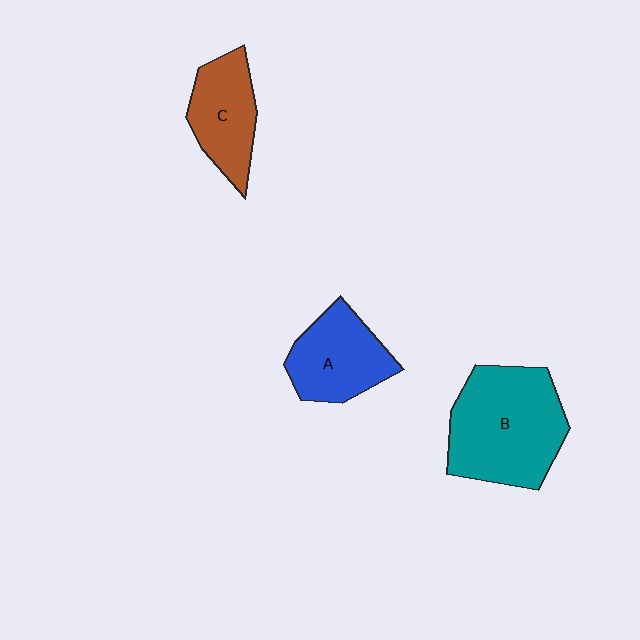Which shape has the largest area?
Shape B (teal).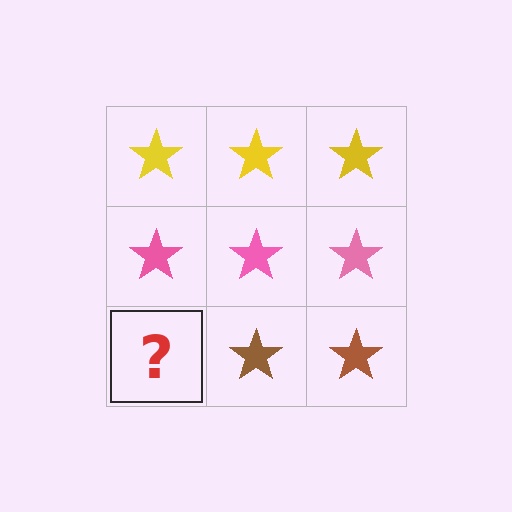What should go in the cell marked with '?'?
The missing cell should contain a brown star.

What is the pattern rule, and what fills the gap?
The rule is that each row has a consistent color. The gap should be filled with a brown star.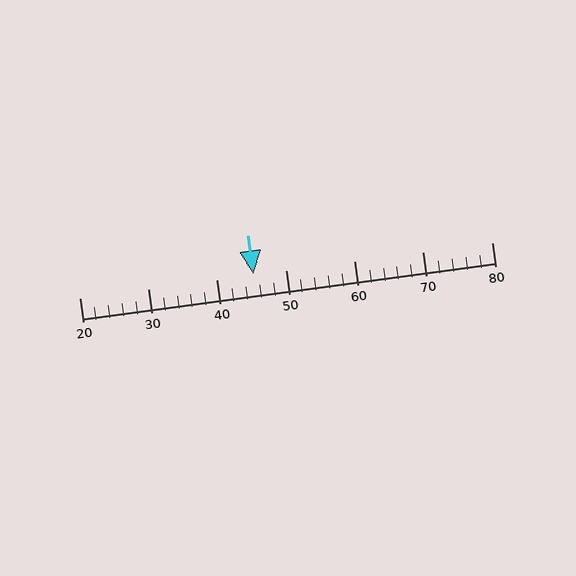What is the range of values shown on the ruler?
The ruler shows values from 20 to 80.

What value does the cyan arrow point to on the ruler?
The cyan arrow points to approximately 45.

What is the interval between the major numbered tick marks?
The major tick marks are spaced 10 units apart.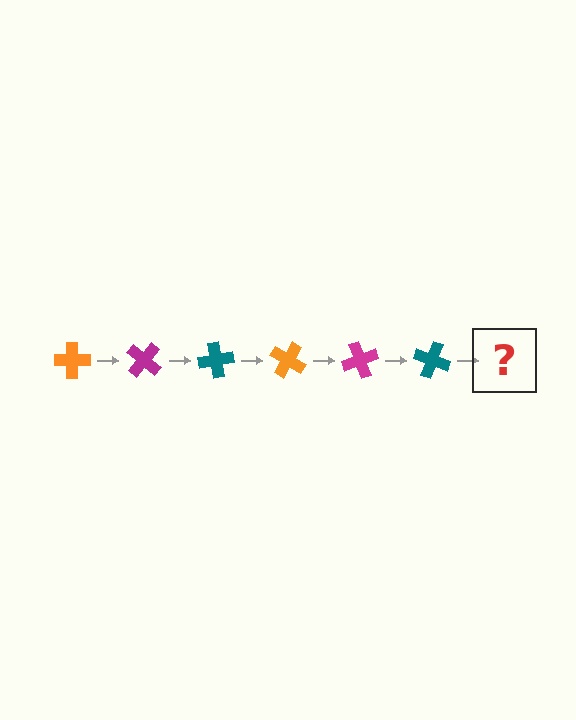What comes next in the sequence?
The next element should be an orange cross, rotated 240 degrees from the start.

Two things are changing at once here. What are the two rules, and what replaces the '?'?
The two rules are that it rotates 40 degrees each step and the color cycles through orange, magenta, and teal. The '?' should be an orange cross, rotated 240 degrees from the start.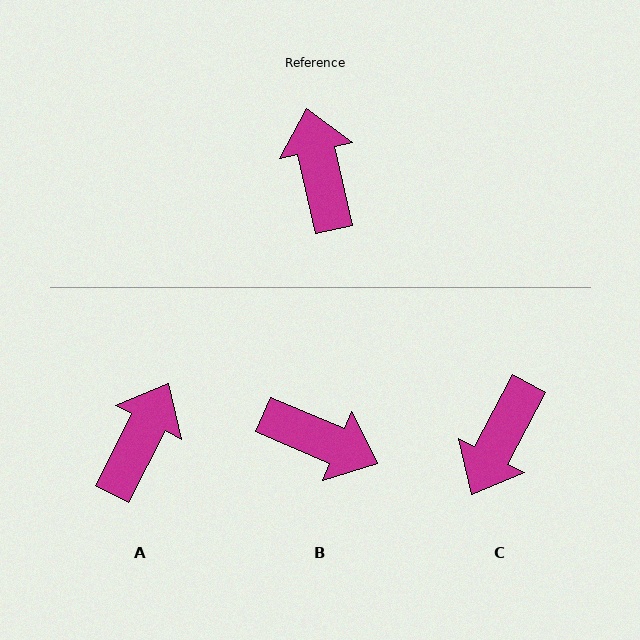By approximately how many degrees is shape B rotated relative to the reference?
Approximately 126 degrees clockwise.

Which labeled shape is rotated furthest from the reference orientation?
C, about 140 degrees away.